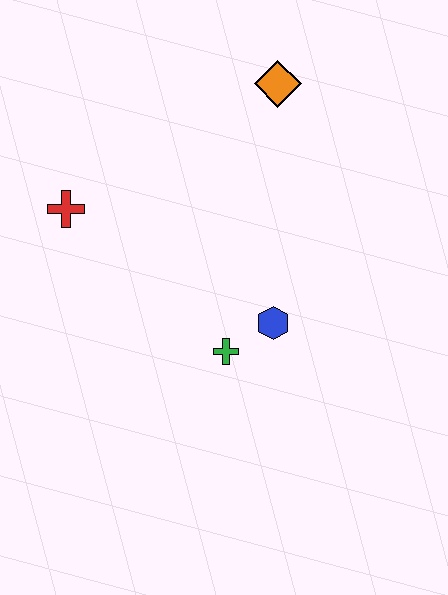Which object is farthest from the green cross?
The orange diamond is farthest from the green cross.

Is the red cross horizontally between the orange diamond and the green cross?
No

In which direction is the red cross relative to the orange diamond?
The red cross is to the left of the orange diamond.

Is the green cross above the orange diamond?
No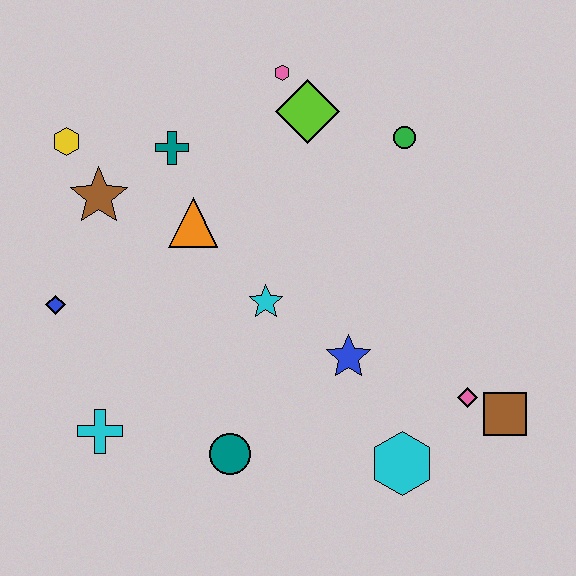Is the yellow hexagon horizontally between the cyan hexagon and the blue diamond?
Yes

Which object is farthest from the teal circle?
The pink hexagon is farthest from the teal circle.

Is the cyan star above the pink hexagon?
No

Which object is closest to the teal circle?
The cyan cross is closest to the teal circle.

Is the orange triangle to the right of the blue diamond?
Yes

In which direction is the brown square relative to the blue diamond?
The brown square is to the right of the blue diamond.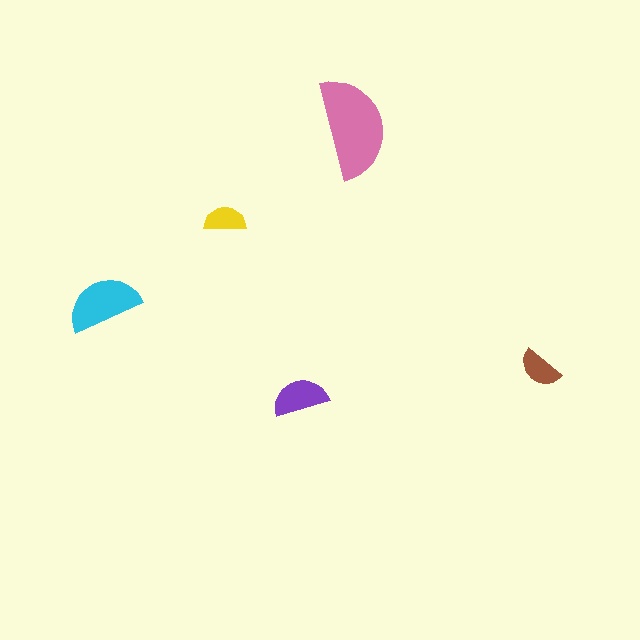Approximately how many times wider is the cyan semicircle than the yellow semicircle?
About 2 times wider.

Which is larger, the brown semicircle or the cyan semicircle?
The cyan one.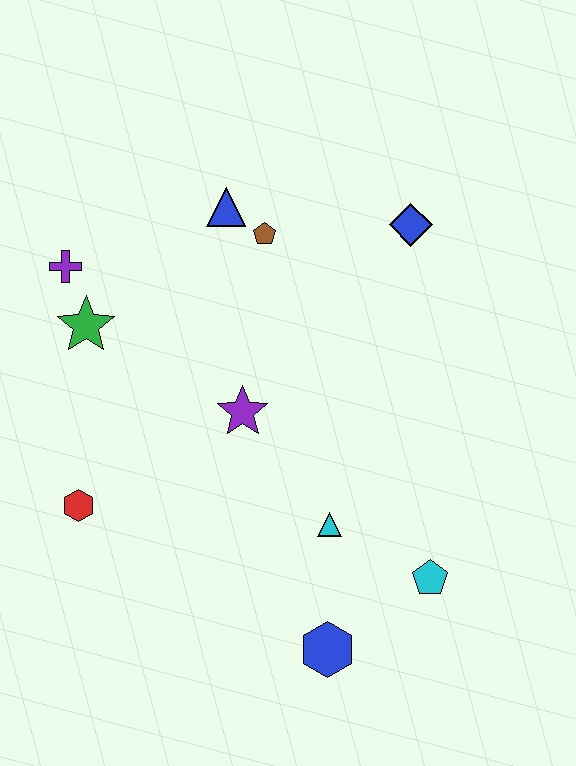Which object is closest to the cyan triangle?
The cyan pentagon is closest to the cyan triangle.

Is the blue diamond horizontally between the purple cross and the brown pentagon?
No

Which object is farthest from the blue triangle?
The blue hexagon is farthest from the blue triangle.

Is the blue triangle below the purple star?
No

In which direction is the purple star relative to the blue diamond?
The purple star is below the blue diamond.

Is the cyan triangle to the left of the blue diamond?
Yes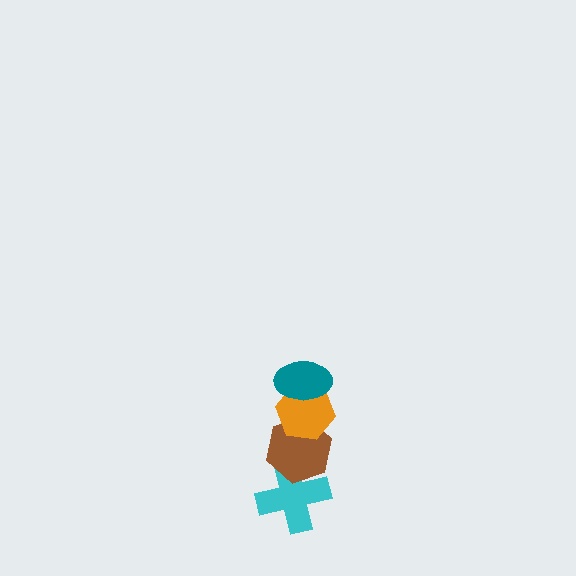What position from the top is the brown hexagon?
The brown hexagon is 3rd from the top.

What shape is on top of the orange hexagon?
The teal ellipse is on top of the orange hexagon.